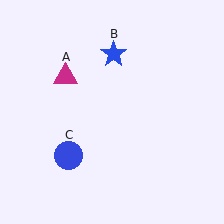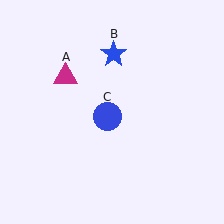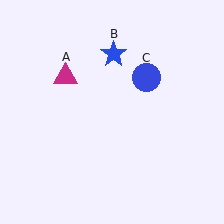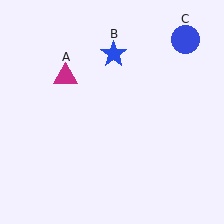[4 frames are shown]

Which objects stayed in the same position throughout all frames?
Magenta triangle (object A) and blue star (object B) remained stationary.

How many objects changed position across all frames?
1 object changed position: blue circle (object C).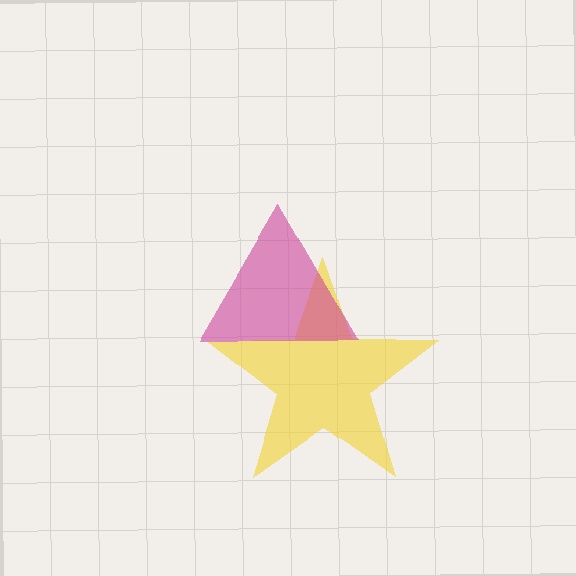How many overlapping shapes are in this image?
There are 2 overlapping shapes in the image.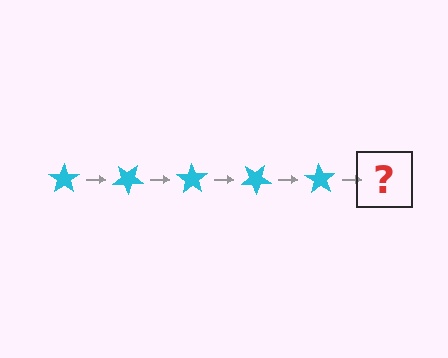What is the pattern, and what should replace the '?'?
The pattern is that the star rotates 35 degrees each step. The '?' should be a cyan star rotated 175 degrees.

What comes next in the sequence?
The next element should be a cyan star rotated 175 degrees.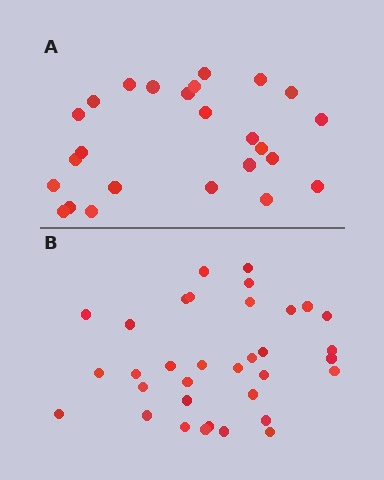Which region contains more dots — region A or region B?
Region B (the bottom region) has more dots.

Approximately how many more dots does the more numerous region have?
Region B has roughly 8 or so more dots than region A.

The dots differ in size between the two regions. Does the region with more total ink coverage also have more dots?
No. Region A has more total ink coverage because its dots are larger, but region B actually contains more individual dots. Total area can be misleading — the number of items is what matters here.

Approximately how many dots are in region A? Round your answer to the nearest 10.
About 20 dots. (The exact count is 25, which rounds to 20.)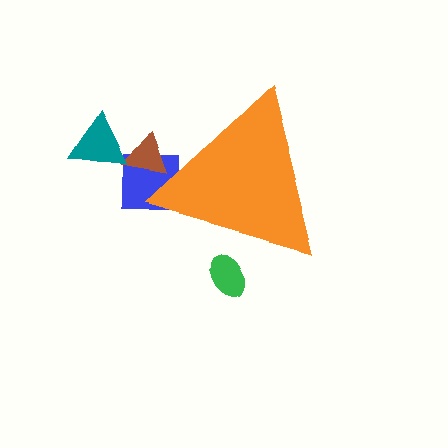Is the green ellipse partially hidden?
Yes, the green ellipse is partially hidden behind the orange triangle.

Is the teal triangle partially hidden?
No, the teal triangle is fully visible.